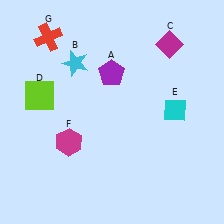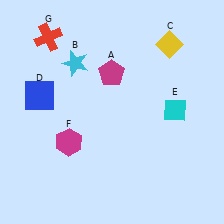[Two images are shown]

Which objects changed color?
A changed from purple to magenta. C changed from magenta to yellow. D changed from lime to blue.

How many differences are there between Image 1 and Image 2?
There are 3 differences between the two images.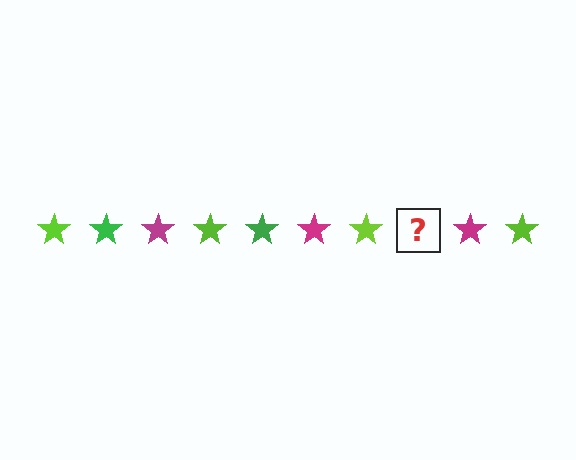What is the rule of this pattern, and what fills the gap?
The rule is that the pattern cycles through lime, green, magenta stars. The gap should be filled with a green star.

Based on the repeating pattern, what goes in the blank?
The blank should be a green star.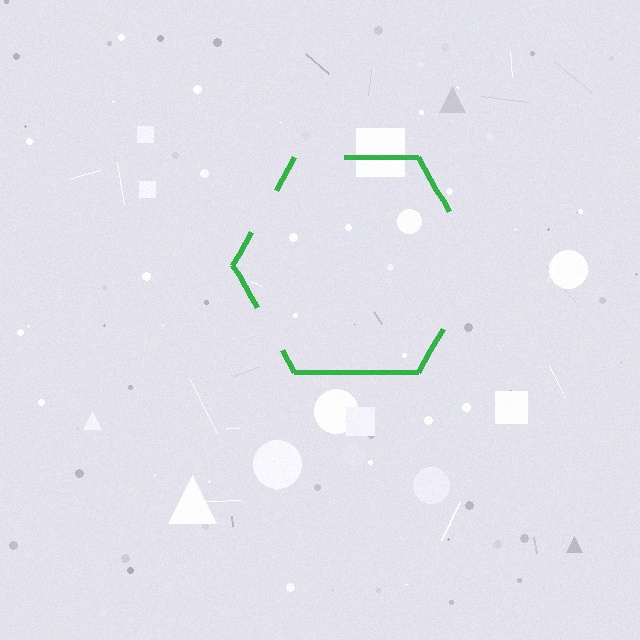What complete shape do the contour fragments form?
The contour fragments form a hexagon.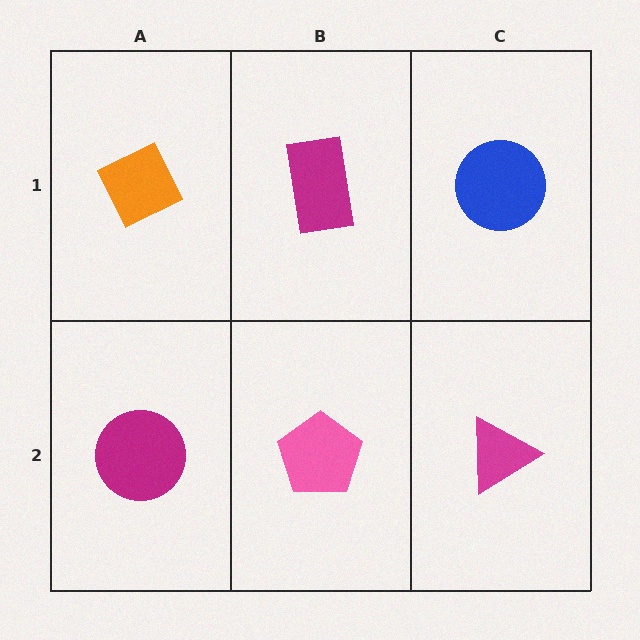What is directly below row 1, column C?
A magenta triangle.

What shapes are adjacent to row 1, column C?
A magenta triangle (row 2, column C), a magenta rectangle (row 1, column B).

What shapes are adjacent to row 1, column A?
A magenta circle (row 2, column A), a magenta rectangle (row 1, column B).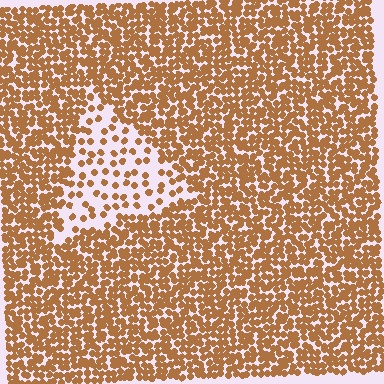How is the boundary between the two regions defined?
The boundary is defined by a change in element density (approximately 2.9x ratio). All elements are the same color, size, and shape.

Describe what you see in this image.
The image contains small brown elements arranged at two different densities. A triangle-shaped region is visible where the elements are less densely packed than the surrounding area.